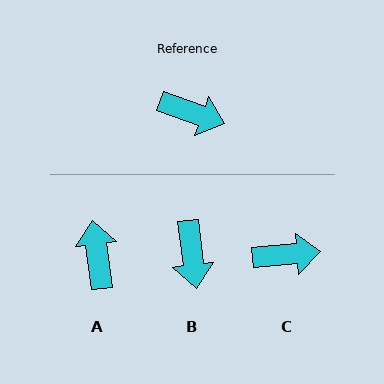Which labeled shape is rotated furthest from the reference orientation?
A, about 117 degrees away.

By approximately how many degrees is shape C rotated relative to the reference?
Approximately 24 degrees counter-clockwise.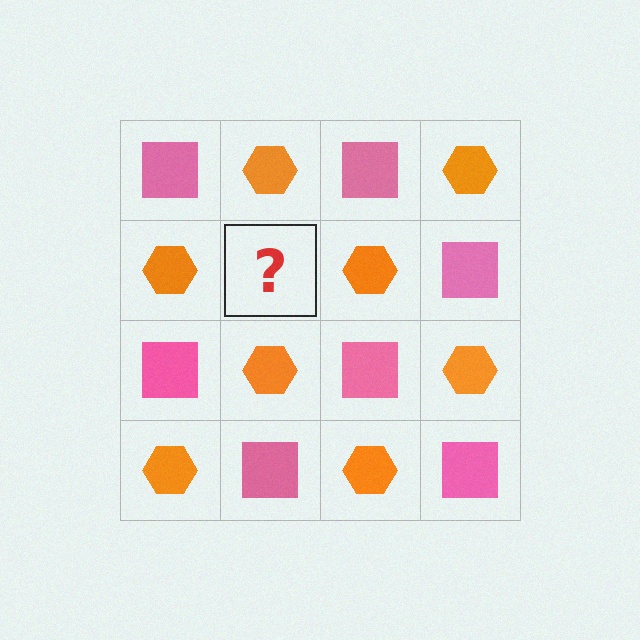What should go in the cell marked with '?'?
The missing cell should contain a pink square.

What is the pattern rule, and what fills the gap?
The rule is that it alternates pink square and orange hexagon in a checkerboard pattern. The gap should be filled with a pink square.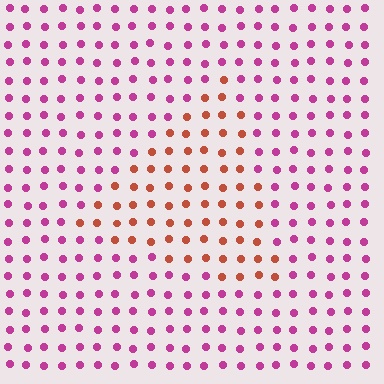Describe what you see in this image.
The image is filled with small magenta elements in a uniform arrangement. A triangle-shaped region is visible where the elements are tinted to a slightly different hue, forming a subtle color boundary.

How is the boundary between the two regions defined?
The boundary is defined purely by a slight shift in hue (about 52 degrees). Spacing, size, and orientation are identical on both sides.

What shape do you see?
I see a triangle.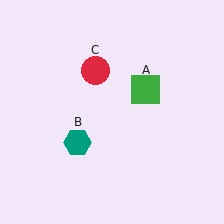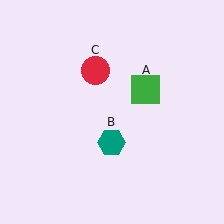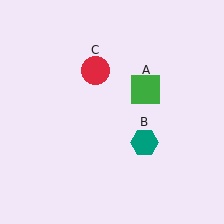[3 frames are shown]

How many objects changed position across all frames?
1 object changed position: teal hexagon (object B).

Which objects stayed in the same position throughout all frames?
Green square (object A) and red circle (object C) remained stationary.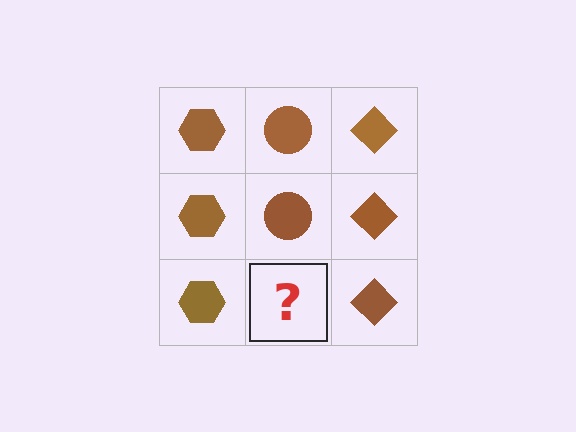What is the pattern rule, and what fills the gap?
The rule is that each column has a consistent shape. The gap should be filled with a brown circle.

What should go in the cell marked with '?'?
The missing cell should contain a brown circle.